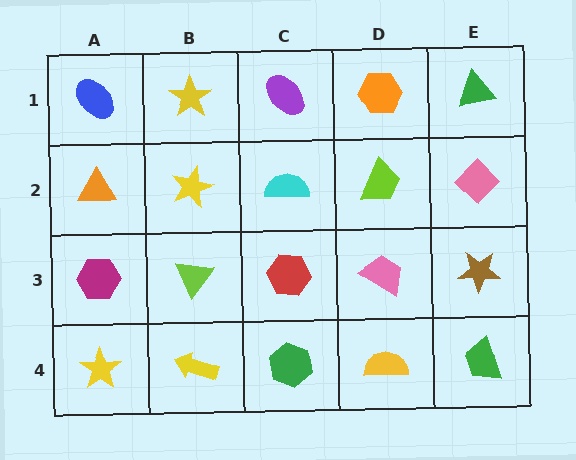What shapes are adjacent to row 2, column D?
An orange hexagon (row 1, column D), a pink trapezoid (row 3, column D), a cyan semicircle (row 2, column C), a pink diamond (row 2, column E).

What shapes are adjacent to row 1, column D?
A lime trapezoid (row 2, column D), a purple ellipse (row 1, column C), a green triangle (row 1, column E).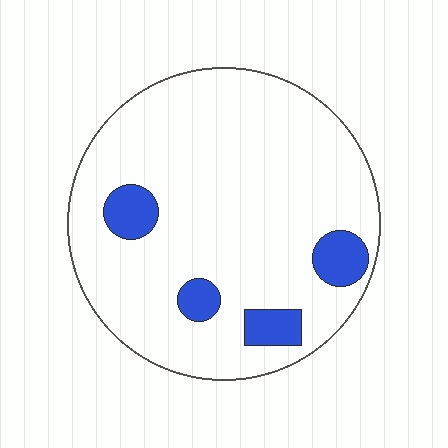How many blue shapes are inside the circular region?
4.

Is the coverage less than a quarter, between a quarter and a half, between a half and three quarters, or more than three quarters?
Less than a quarter.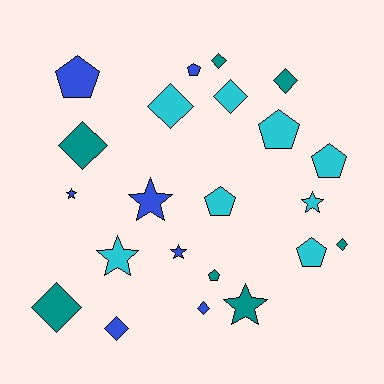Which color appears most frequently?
Cyan, with 8 objects.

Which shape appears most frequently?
Diamond, with 9 objects.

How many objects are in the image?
There are 22 objects.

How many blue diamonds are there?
There are 2 blue diamonds.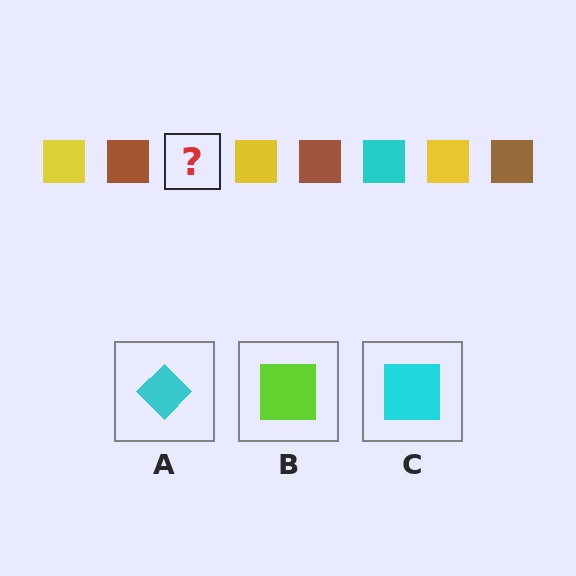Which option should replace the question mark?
Option C.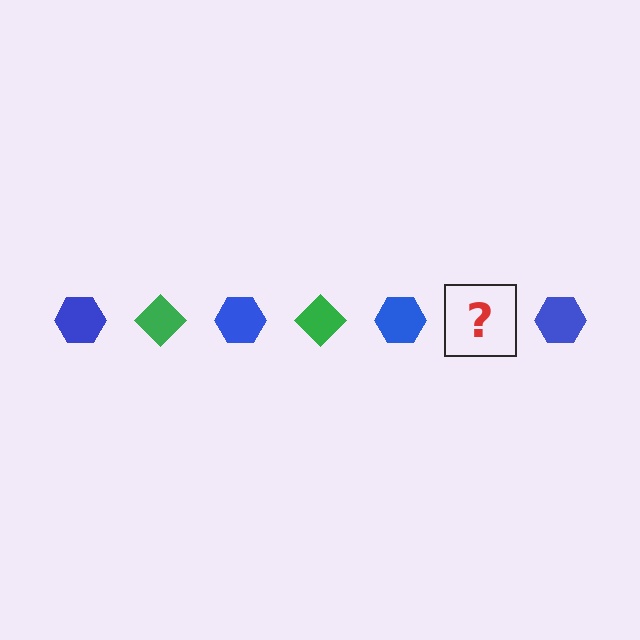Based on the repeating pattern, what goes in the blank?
The blank should be a green diamond.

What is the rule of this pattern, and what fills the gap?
The rule is that the pattern alternates between blue hexagon and green diamond. The gap should be filled with a green diamond.